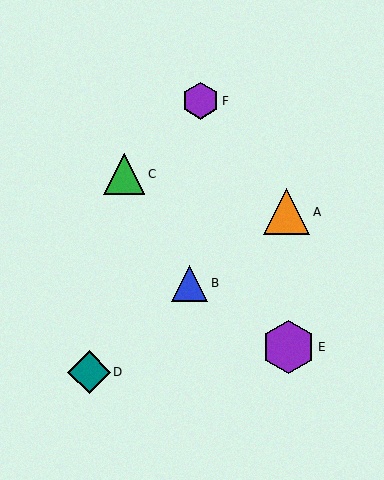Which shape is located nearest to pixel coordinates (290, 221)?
The orange triangle (labeled A) at (287, 212) is nearest to that location.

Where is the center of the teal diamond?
The center of the teal diamond is at (89, 372).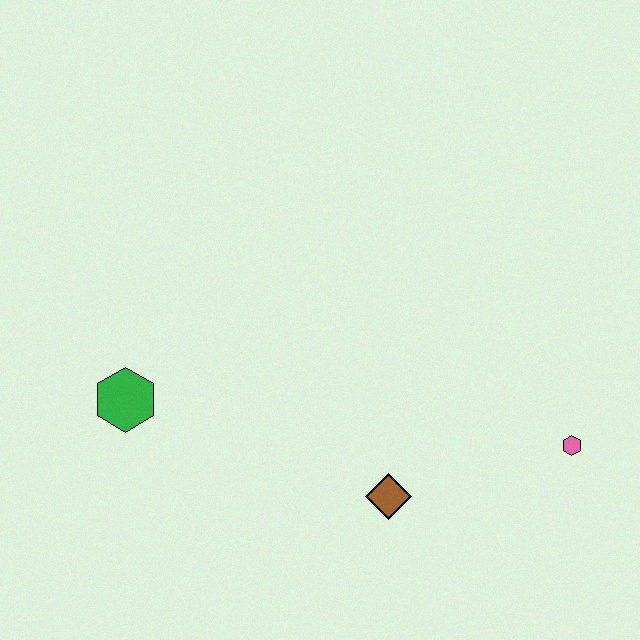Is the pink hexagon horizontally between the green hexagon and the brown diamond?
No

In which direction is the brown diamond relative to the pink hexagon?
The brown diamond is to the left of the pink hexagon.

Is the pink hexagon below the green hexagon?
Yes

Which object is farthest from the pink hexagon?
The green hexagon is farthest from the pink hexagon.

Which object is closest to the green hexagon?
The brown diamond is closest to the green hexagon.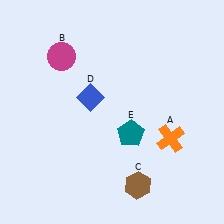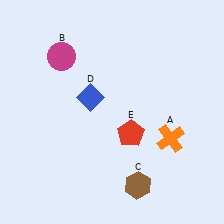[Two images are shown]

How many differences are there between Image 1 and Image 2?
There is 1 difference between the two images.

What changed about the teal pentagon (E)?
In Image 1, E is teal. In Image 2, it changed to red.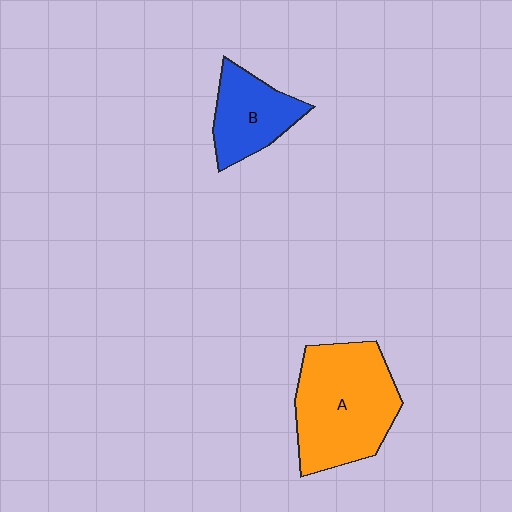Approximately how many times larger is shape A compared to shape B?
Approximately 1.8 times.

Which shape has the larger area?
Shape A (orange).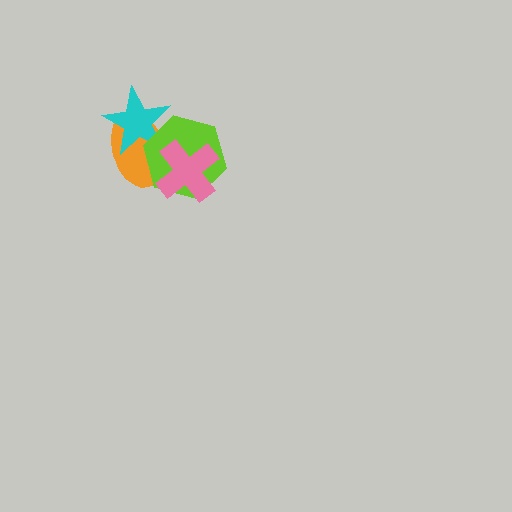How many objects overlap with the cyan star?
2 objects overlap with the cyan star.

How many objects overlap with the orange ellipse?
3 objects overlap with the orange ellipse.